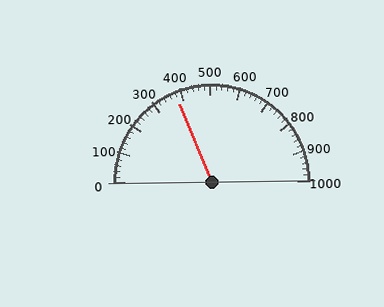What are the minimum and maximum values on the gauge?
The gauge ranges from 0 to 1000.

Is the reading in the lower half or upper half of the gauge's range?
The reading is in the lower half of the range (0 to 1000).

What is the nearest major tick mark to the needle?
The nearest major tick mark is 400.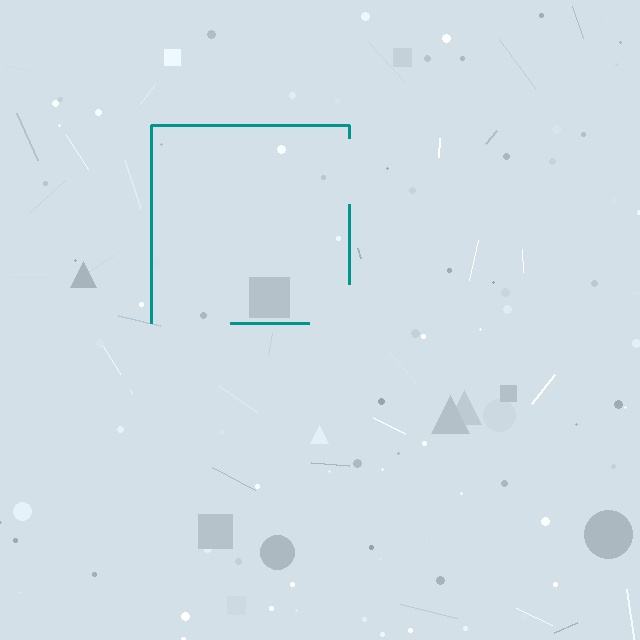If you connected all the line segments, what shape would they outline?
They would outline a square.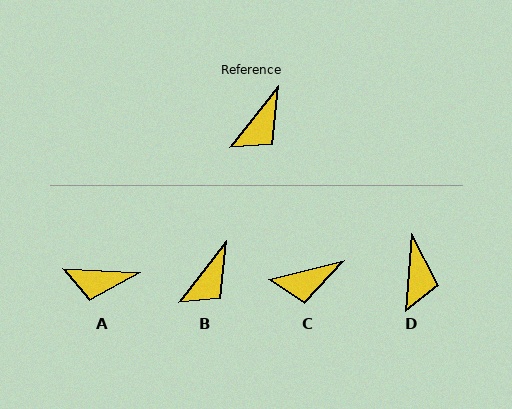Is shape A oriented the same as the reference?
No, it is off by about 55 degrees.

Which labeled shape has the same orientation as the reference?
B.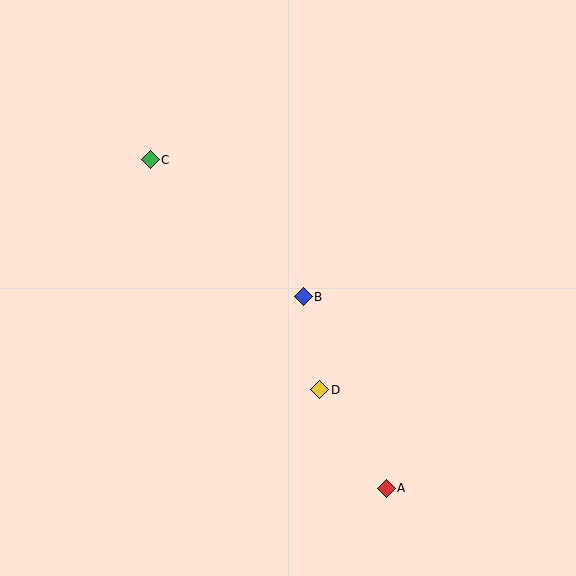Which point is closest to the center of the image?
Point B at (303, 297) is closest to the center.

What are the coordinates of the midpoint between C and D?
The midpoint between C and D is at (235, 275).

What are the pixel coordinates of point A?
Point A is at (386, 488).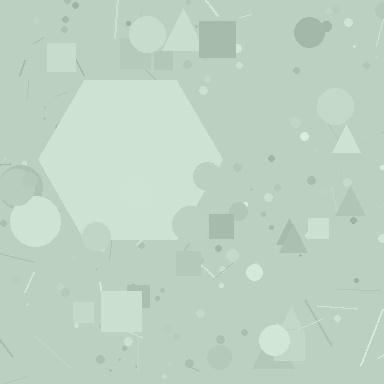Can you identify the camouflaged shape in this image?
The camouflaged shape is a hexagon.